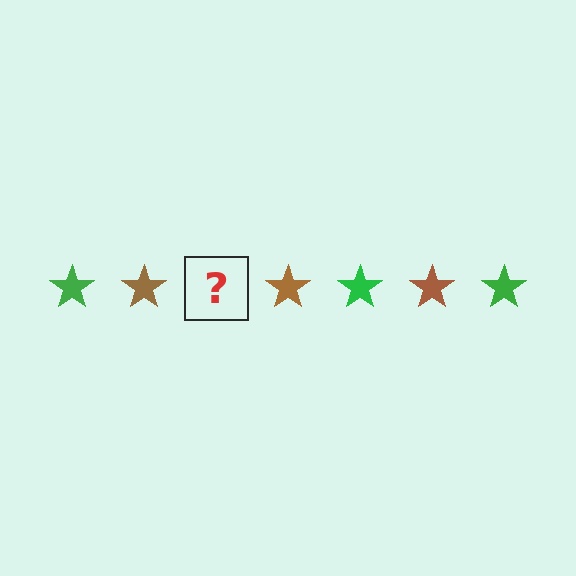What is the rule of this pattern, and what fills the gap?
The rule is that the pattern cycles through green, brown stars. The gap should be filled with a green star.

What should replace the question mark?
The question mark should be replaced with a green star.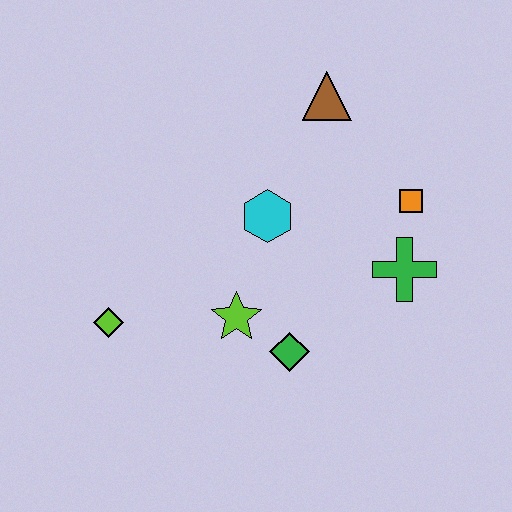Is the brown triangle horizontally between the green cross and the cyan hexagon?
Yes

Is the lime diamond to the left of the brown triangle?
Yes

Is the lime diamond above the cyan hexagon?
No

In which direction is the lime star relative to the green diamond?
The lime star is to the left of the green diamond.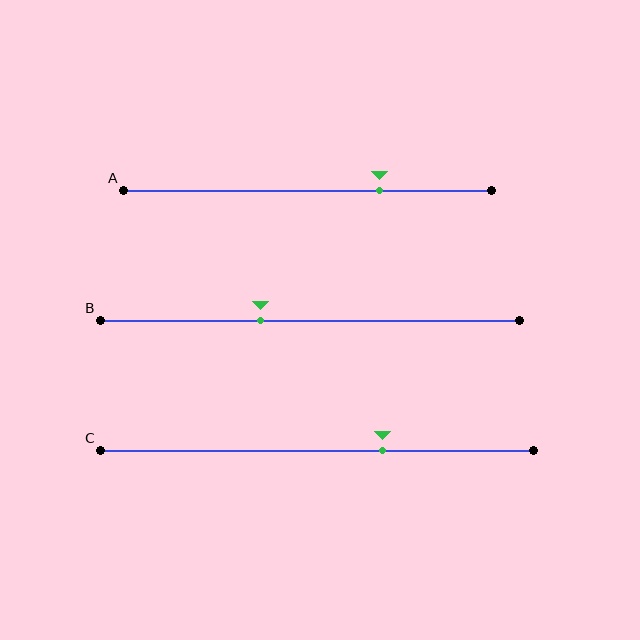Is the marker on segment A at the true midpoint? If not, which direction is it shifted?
No, the marker on segment A is shifted to the right by about 20% of the segment length.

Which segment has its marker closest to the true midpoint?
Segment B has its marker closest to the true midpoint.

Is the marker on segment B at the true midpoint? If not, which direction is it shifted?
No, the marker on segment B is shifted to the left by about 12% of the segment length.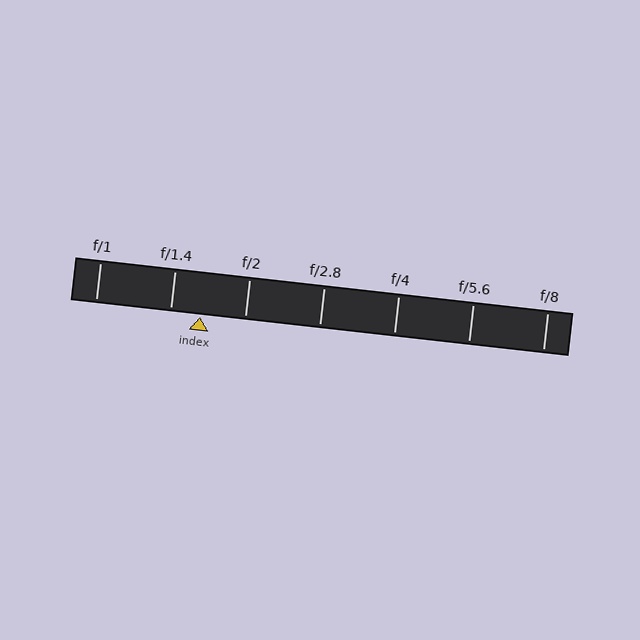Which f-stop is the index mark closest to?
The index mark is closest to f/1.4.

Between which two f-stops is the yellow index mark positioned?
The index mark is between f/1.4 and f/2.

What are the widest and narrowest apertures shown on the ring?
The widest aperture shown is f/1 and the narrowest is f/8.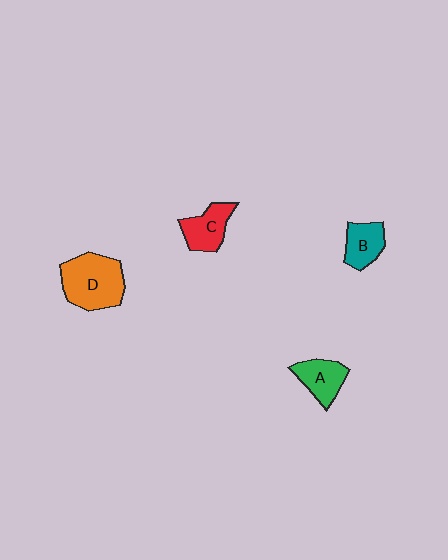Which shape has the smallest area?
Shape B (teal).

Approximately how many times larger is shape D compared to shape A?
Approximately 1.8 times.